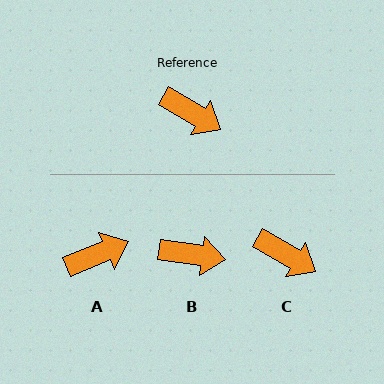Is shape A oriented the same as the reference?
No, it is off by about 53 degrees.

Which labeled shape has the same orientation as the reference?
C.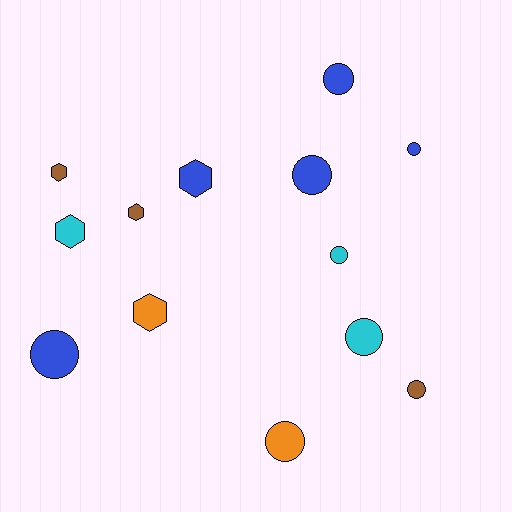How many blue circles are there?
There are 4 blue circles.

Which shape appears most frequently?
Circle, with 8 objects.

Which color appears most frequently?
Blue, with 5 objects.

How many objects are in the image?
There are 13 objects.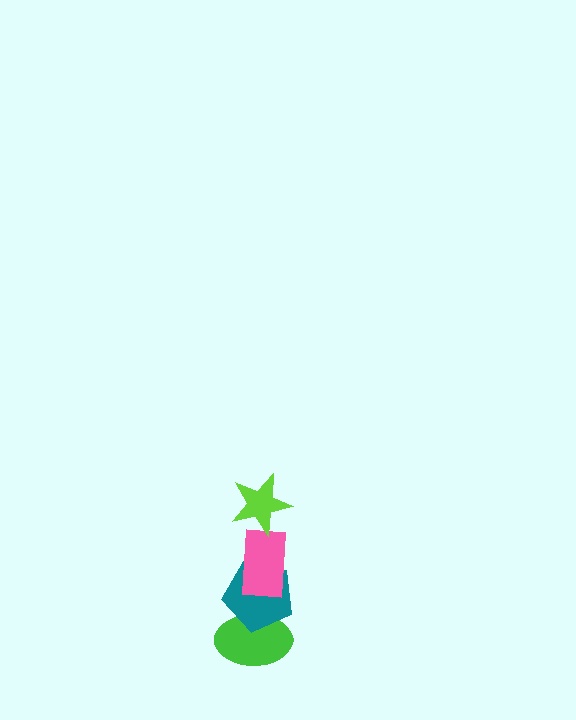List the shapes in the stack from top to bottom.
From top to bottom: the lime star, the pink rectangle, the teal pentagon, the green ellipse.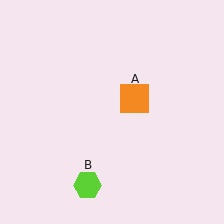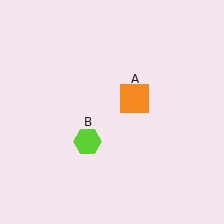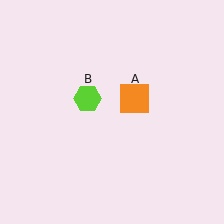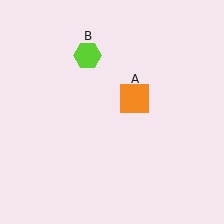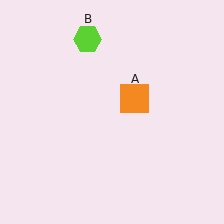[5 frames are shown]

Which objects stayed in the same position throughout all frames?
Orange square (object A) remained stationary.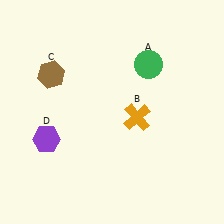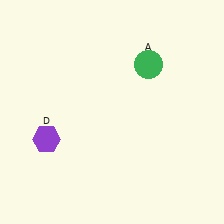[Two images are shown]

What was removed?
The orange cross (B), the brown hexagon (C) were removed in Image 2.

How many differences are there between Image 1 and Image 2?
There are 2 differences between the two images.